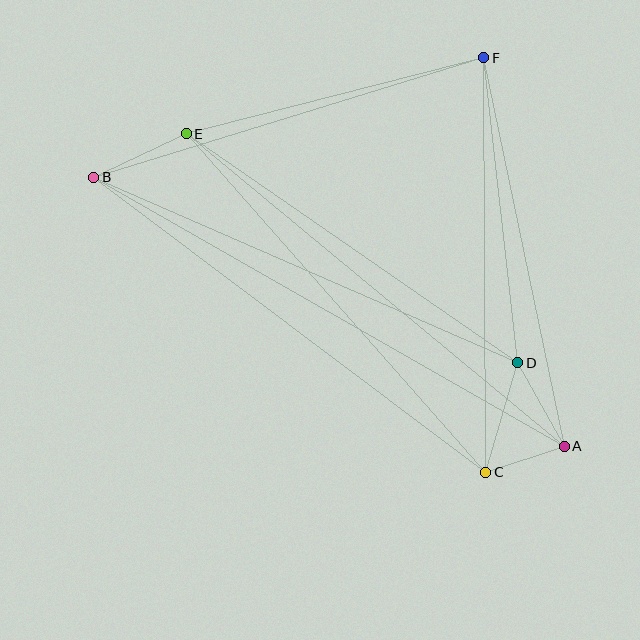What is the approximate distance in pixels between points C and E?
The distance between C and E is approximately 452 pixels.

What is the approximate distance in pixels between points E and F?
The distance between E and F is approximately 307 pixels.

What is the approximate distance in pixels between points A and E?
The distance between A and E is approximately 491 pixels.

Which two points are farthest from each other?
Points A and B are farthest from each other.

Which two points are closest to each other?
Points A and C are closest to each other.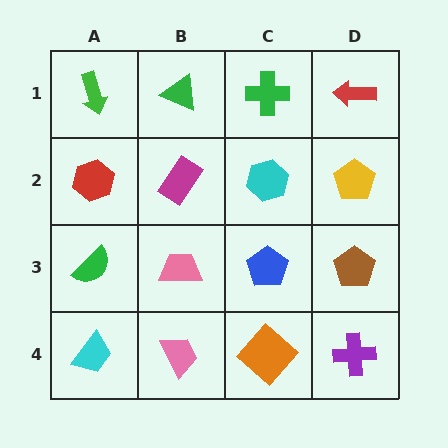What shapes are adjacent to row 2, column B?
A green triangle (row 1, column B), a pink trapezoid (row 3, column B), a red hexagon (row 2, column A), a cyan hexagon (row 2, column C).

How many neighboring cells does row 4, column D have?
2.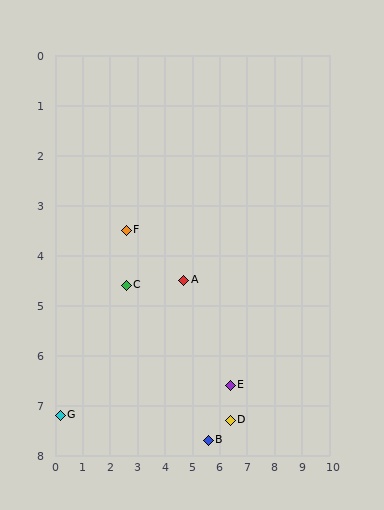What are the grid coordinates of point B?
Point B is at approximately (5.6, 7.7).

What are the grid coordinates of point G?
Point G is at approximately (0.2, 7.2).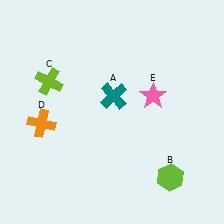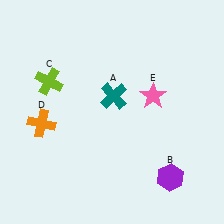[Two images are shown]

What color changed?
The hexagon (B) changed from lime in Image 1 to purple in Image 2.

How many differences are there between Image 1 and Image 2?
There is 1 difference between the two images.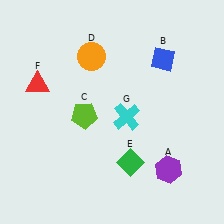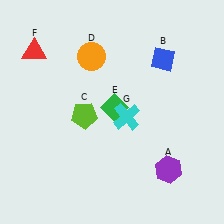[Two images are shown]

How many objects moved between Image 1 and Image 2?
2 objects moved between the two images.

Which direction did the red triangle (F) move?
The red triangle (F) moved up.